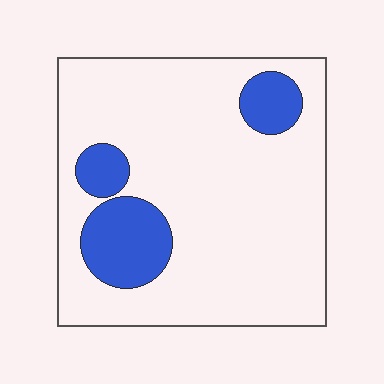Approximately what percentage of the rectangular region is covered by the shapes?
Approximately 15%.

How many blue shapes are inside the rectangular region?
3.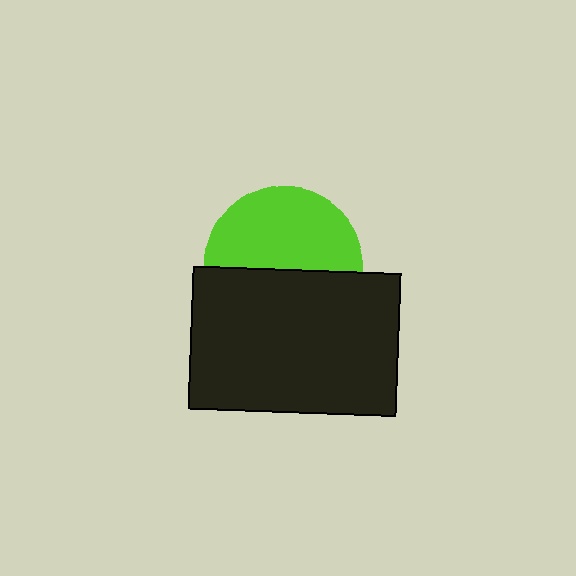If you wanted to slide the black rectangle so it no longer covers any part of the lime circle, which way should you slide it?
Slide it down — that is the most direct way to separate the two shapes.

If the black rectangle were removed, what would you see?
You would see the complete lime circle.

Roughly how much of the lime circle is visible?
About half of it is visible (roughly 53%).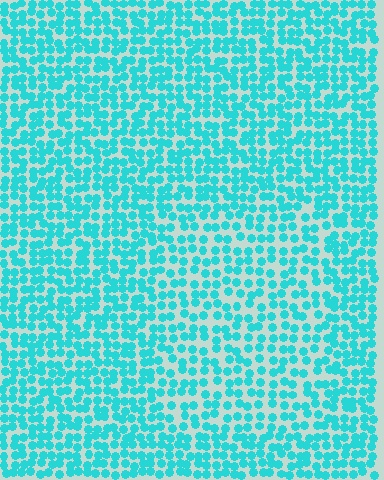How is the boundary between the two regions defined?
The boundary is defined by a change in element density (approximately 1.5x ratio). All elements are the same color, size, and shape.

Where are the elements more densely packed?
The elements are more densely packed outside the rectangle boundary.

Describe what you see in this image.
The image contains small cyan elements arranged at two different densities. A rectangle-shaped region is visible where the elements are less densely packed than the surrounding area.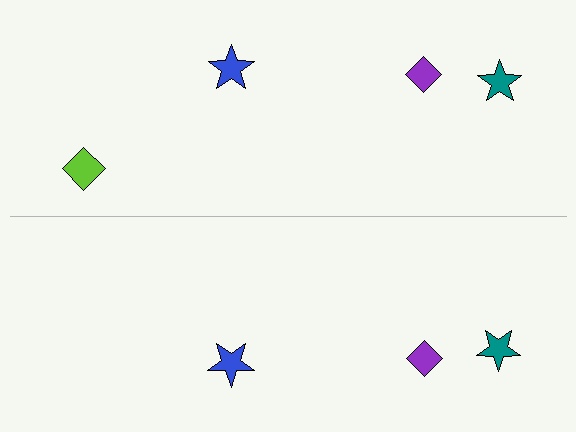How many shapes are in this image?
There are 7 shapes in this image.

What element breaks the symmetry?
A lime diamond is missing from the bottom side.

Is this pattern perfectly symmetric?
No, the pattern is not perfectly symmetric. A lime diamond is missing from the bottom side.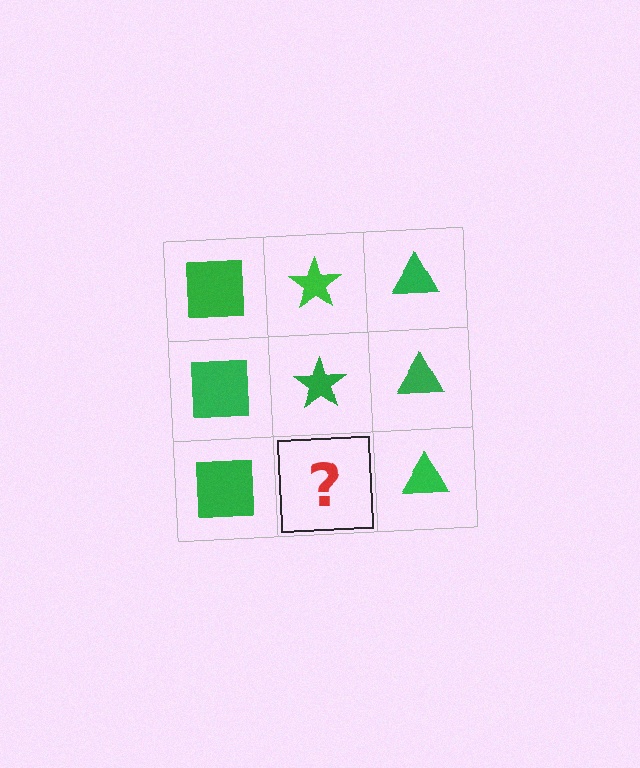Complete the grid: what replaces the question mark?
The question mark should be replaced with a green star.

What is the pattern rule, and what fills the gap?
The rule is that each column has a consistent shape. The gap should be filled with a green star.